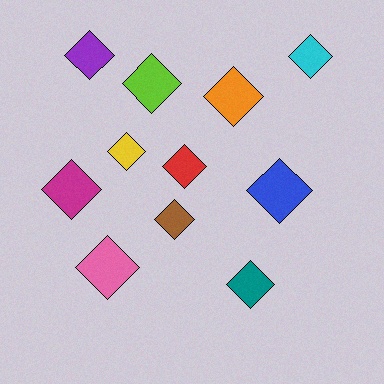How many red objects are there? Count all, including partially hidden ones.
There is 1 red object.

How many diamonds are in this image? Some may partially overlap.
There are 11 diamonds.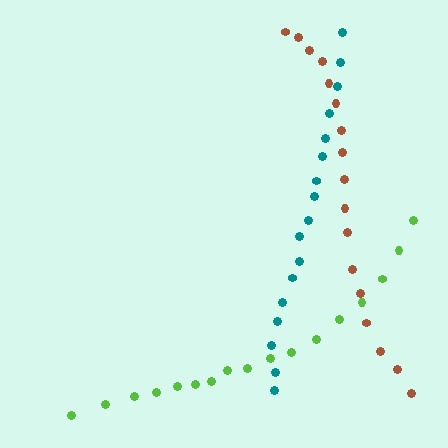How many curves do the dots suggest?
There are 3 distinct paths.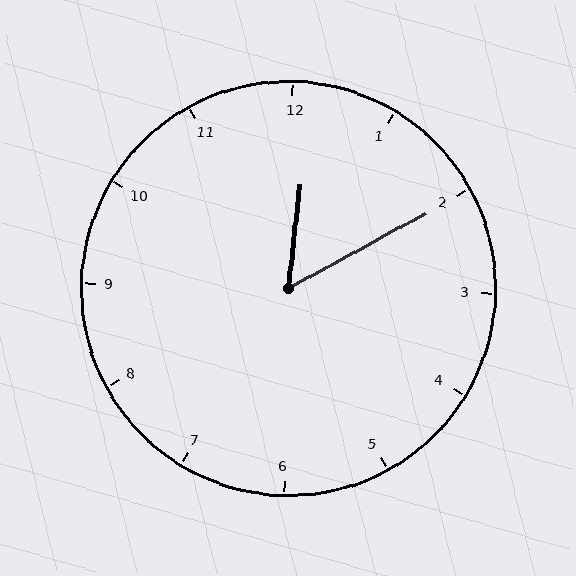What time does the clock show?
12:10.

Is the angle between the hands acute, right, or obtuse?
It is acute.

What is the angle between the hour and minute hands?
Approximately 55 degrees.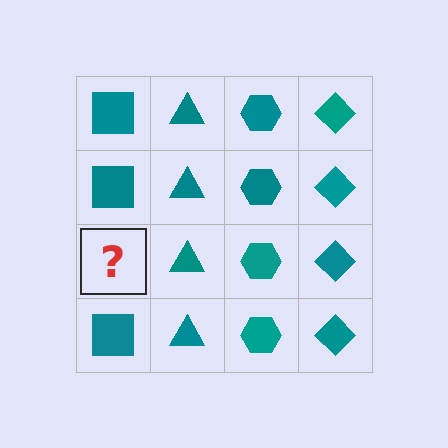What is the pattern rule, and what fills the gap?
The rule is that each column has a consistent shape. The gap should be filled with a teal square.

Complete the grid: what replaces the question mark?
The question mark should be replaced with a teal square.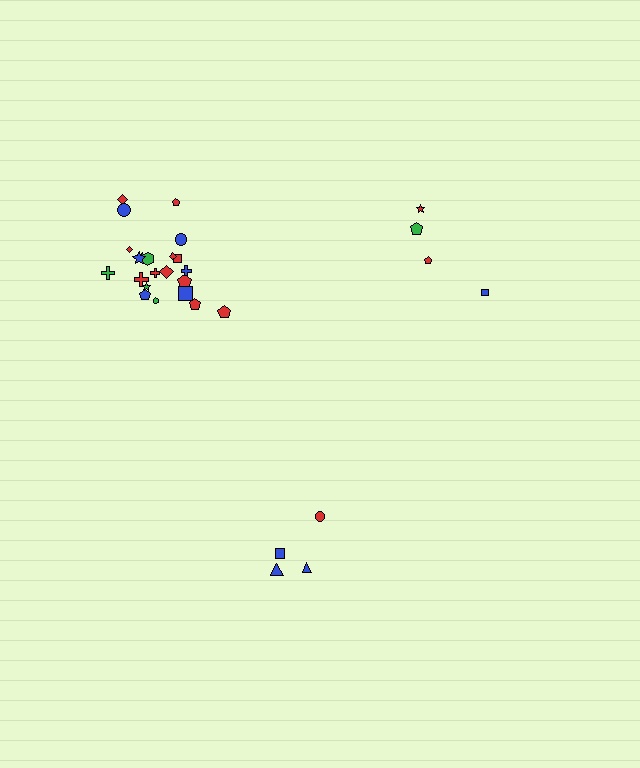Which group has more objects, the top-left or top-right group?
The top-left group.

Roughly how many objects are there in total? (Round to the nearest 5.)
Roughly 30 objects in total.